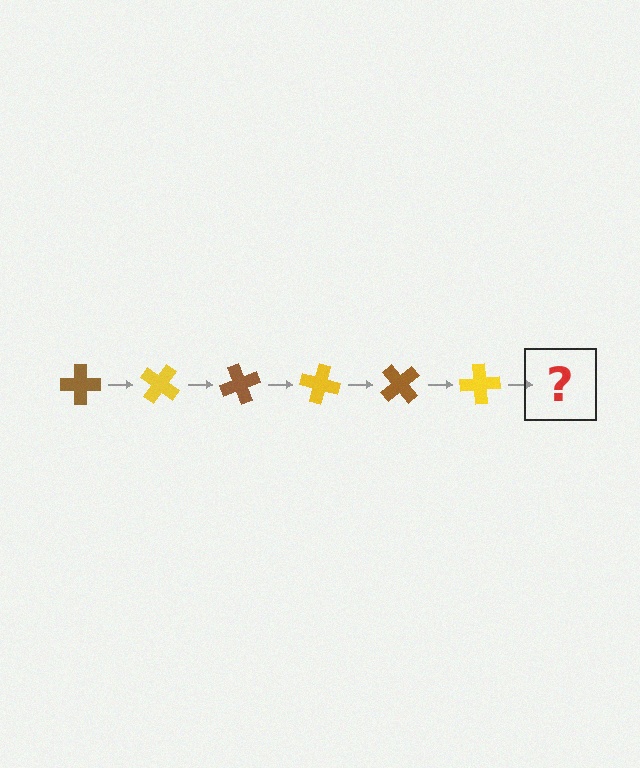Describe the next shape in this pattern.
It should be a brown cross, rotated 210 degrees from the start.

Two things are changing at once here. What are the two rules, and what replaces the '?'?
The two rules are that it rotates 35 degrees each step and the color cycles through brown and yellow. The '?' should be a brown cross, rotated 210 degrees from the start.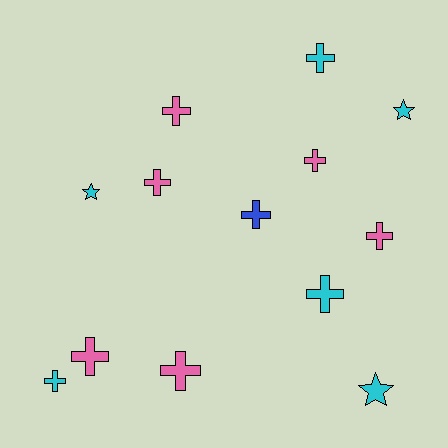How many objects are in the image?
There are 13 objects.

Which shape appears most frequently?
Cross, with 10 objects.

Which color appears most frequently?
Pink, with 6 objects.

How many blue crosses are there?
There is 1 blue cross.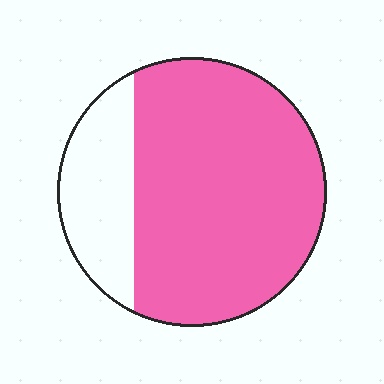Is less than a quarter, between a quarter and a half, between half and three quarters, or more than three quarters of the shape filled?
More than three quarters.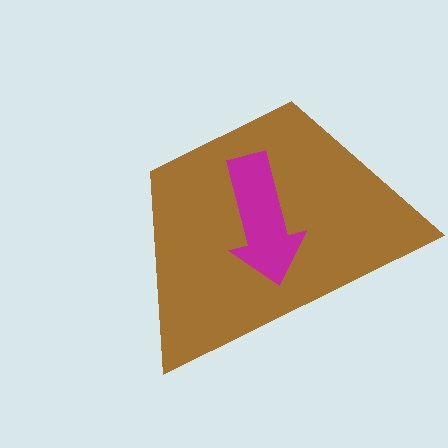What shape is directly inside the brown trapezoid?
The magenta arrow.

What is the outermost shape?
The brown trapezoid.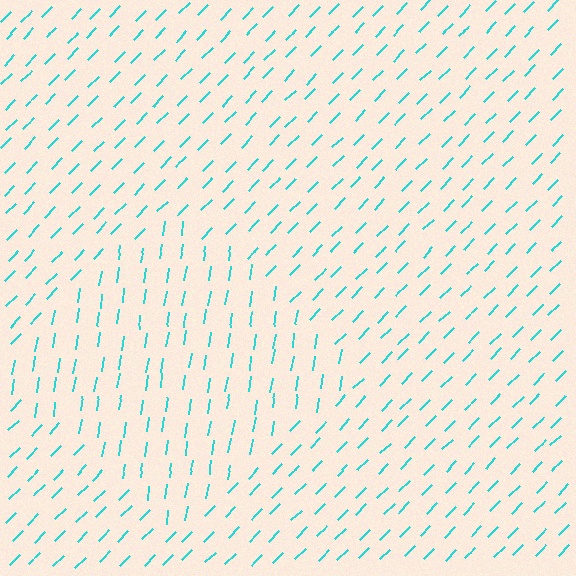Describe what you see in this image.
The image is filled with small cyan line segments. A diamond region in the image has lines oriented differently from the surrounding lines, creating a visible texture boundary.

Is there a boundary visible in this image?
Yes, there is a texture boundary formed by a change in line orientation.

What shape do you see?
I see a diamond.